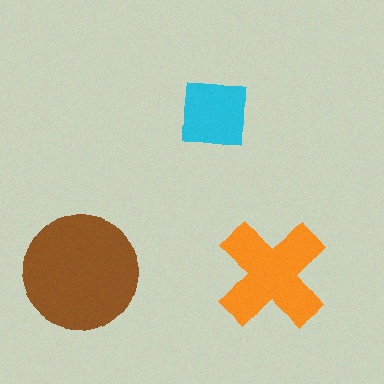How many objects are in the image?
There are 3 objects in the image.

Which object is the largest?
The brown circle.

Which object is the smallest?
The cyan square.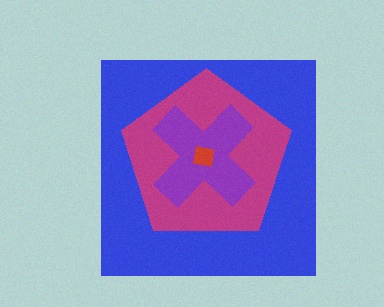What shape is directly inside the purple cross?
The red square.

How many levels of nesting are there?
4.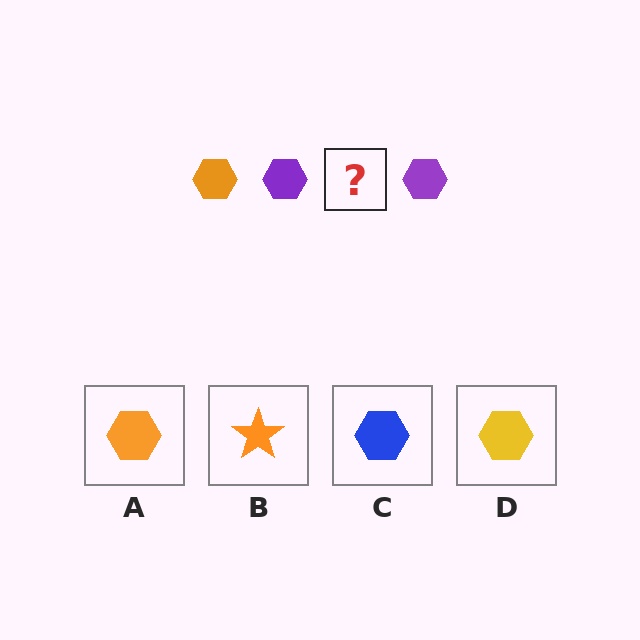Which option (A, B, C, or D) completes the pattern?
A.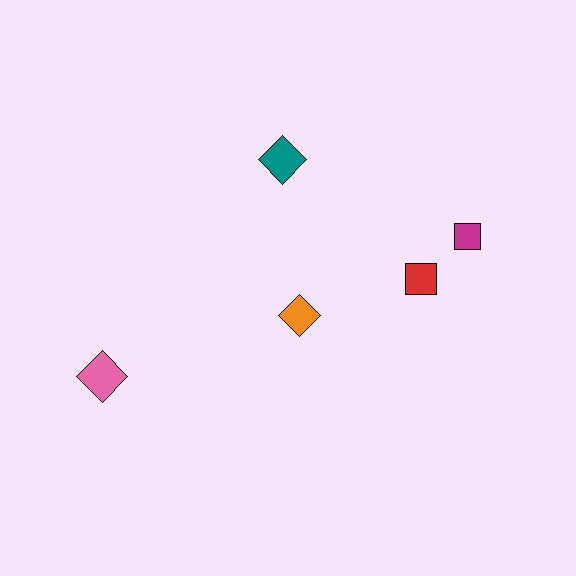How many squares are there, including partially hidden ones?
There are 2 squares.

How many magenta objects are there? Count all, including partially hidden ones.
There is 1 magenta object.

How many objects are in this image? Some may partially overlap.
There are 5 objects.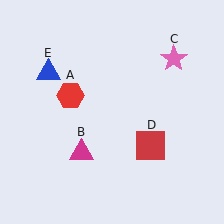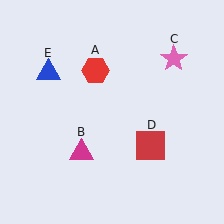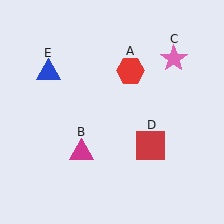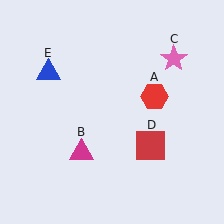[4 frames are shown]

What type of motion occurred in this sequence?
The red hexagon (object A) rotated clockwise around the center of the scene.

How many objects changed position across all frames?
1 object changed position: red hexagon (object A).